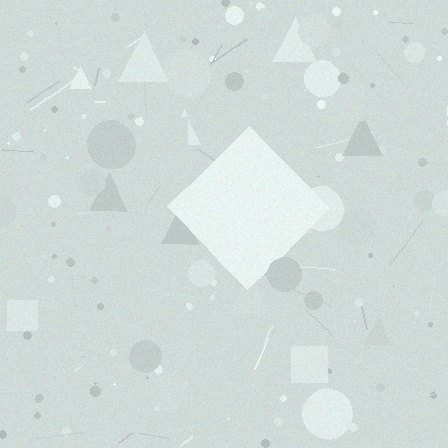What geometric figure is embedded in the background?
A diamond is embedded in the background.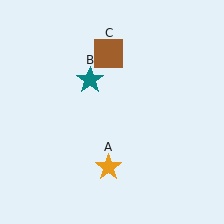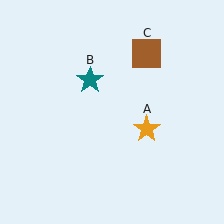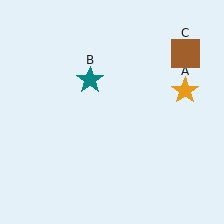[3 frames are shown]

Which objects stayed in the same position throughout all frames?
Teal star (object B) remained stationary.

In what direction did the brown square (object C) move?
The brown square (object C) moved right.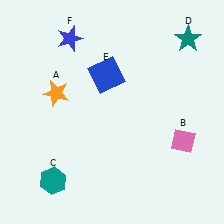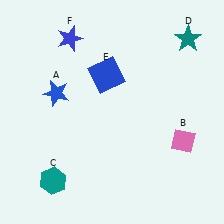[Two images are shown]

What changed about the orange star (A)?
In Image 1, A is orange. In Image 2, it changed to blue.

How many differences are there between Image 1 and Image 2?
There is 1 difference between the two images.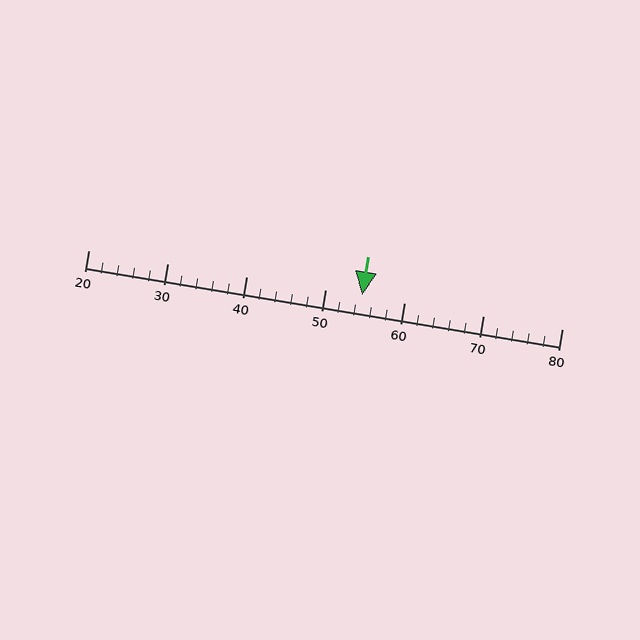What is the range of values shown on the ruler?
The ruler shows values from 20 to 80.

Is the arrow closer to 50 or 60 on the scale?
The arrow is closer to 50.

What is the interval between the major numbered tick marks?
The major tick marks are spaced 10 units apart.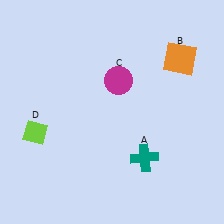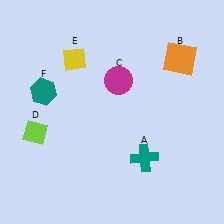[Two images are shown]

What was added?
A yellow diamond (E), a teal hexagon (F) were added in Image 2.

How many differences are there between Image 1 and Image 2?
There are 2 differences between the two images.